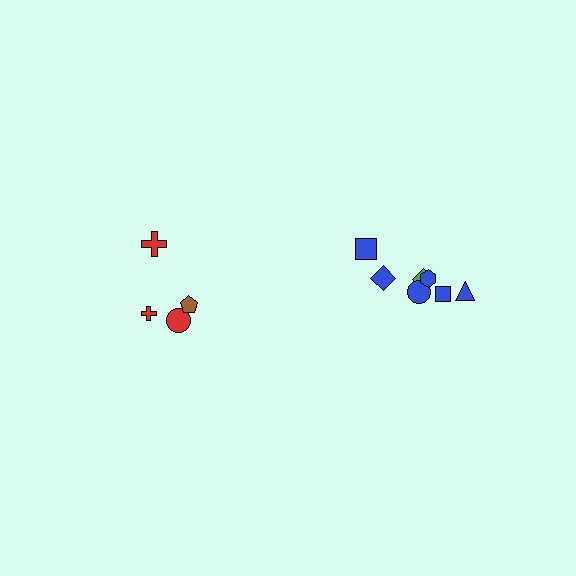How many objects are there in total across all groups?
There are 11 objects.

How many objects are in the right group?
There are 7 objects.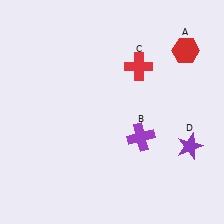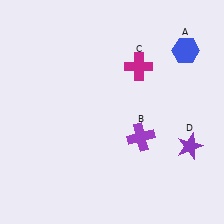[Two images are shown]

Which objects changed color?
A changed from red to blue. C changed from red to magenta.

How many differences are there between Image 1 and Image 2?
There are 2 differences between the two images.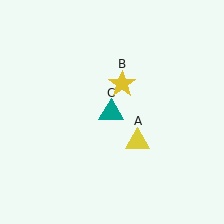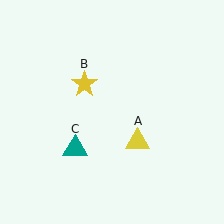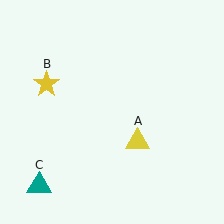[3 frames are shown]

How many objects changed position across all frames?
2 objects changed position: yellow star (object B), teal triangle (object C).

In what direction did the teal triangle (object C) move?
The teal triangle (object C) moved down and to the left.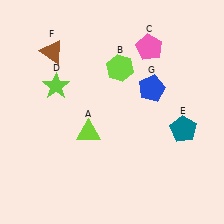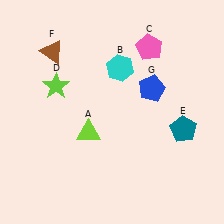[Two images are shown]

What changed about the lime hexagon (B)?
In Image 1, B is lime. In Image 2, it changed to cyan.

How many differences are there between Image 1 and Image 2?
There is 1 difference between the two images.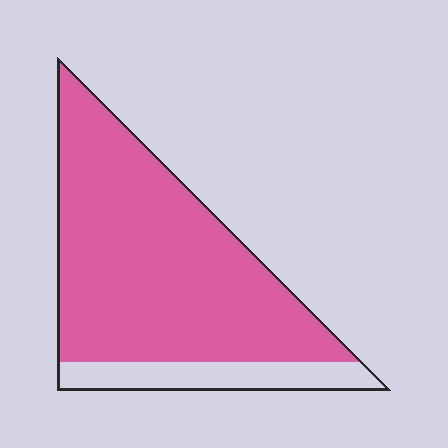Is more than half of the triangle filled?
Yes.